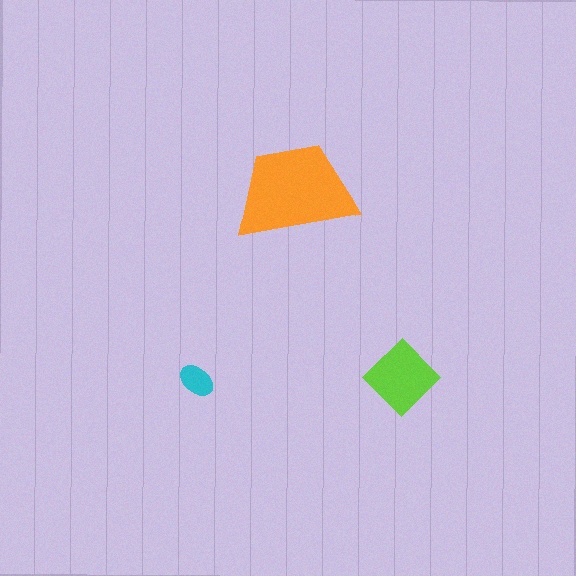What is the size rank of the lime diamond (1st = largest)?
2nd.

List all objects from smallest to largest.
The cyan ellipse, the lime diamond, the orange trapezoid.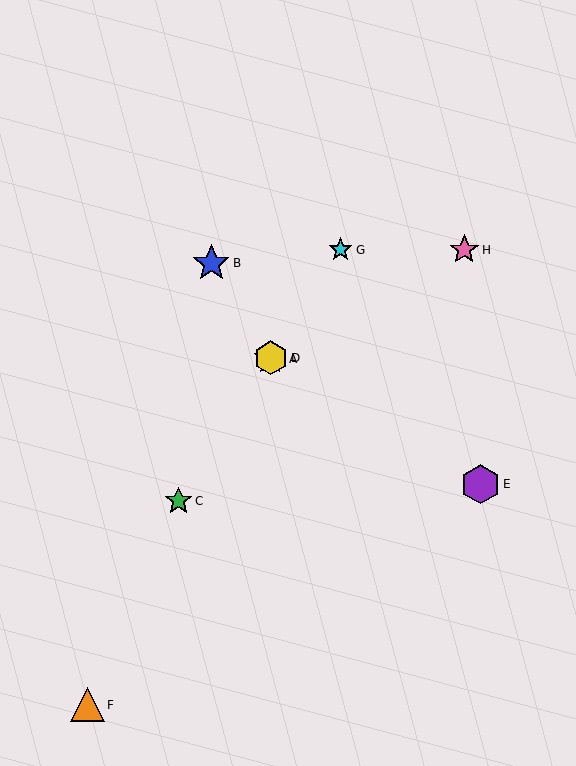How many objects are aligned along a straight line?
4 objects (A, C, D, G) are aligned along a straight line.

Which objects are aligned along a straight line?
Objects A, C, D, G are aligned along a straight line.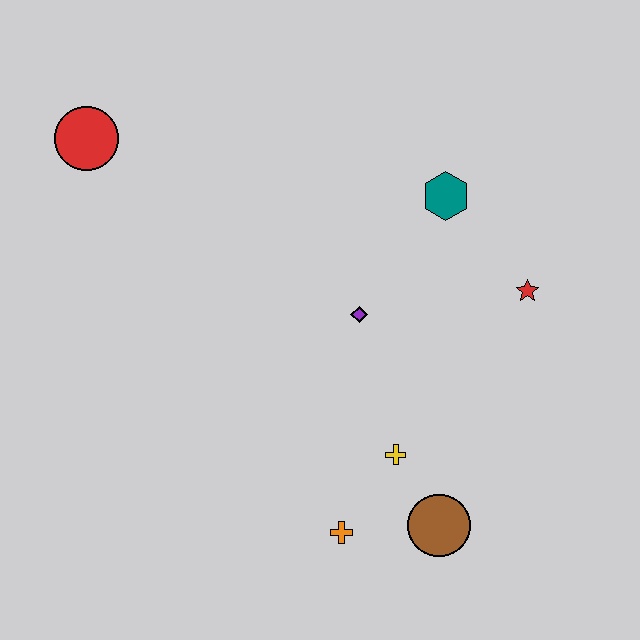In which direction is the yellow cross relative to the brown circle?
The yellow cross is above the brown circle.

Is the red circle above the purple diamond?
Yes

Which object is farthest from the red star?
The red circle is farthest from the red star.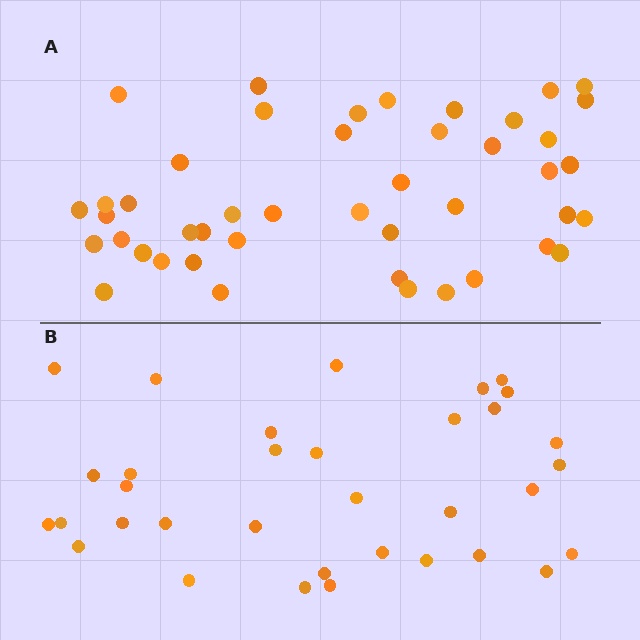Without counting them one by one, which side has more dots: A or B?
Region A (the top region) has more dots.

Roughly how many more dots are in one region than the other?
Region A has roughly 12 or so more dots than region B.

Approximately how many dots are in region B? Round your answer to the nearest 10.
About 30 dots. (The exact count is 34, which rounds to 30.)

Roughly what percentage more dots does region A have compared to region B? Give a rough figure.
About 30% more.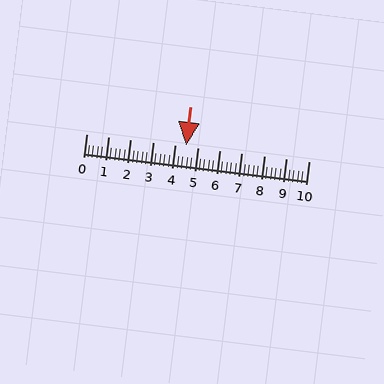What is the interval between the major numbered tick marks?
The major tick marks are spaced 1 units apart.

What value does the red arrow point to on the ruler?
The red arrow points to approximately 4.5.